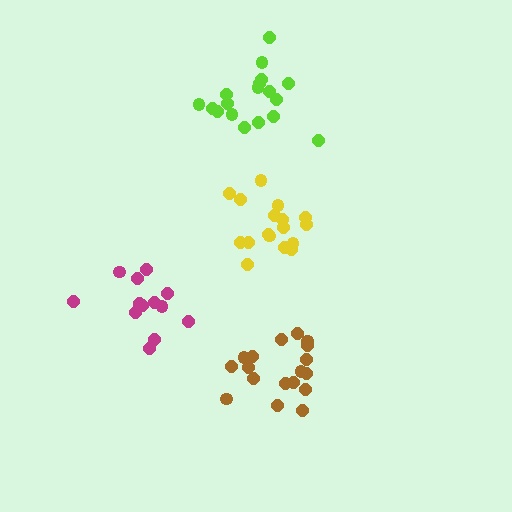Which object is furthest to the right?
The brown cluster is rightmost.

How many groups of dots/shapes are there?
There are 4 groups.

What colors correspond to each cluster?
The clusters are colored: yellow, lime, brown, magenta.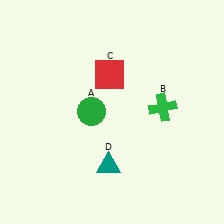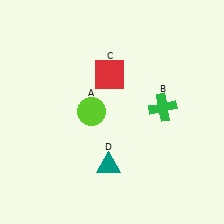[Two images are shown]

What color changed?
The circle (A) changed from green in Image 1 to lime in Image 2.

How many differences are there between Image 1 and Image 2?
There is 1 difference between the two images.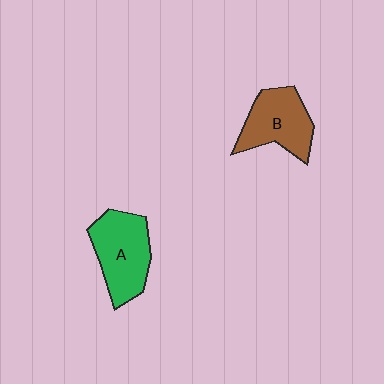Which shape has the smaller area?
Shape B (brown).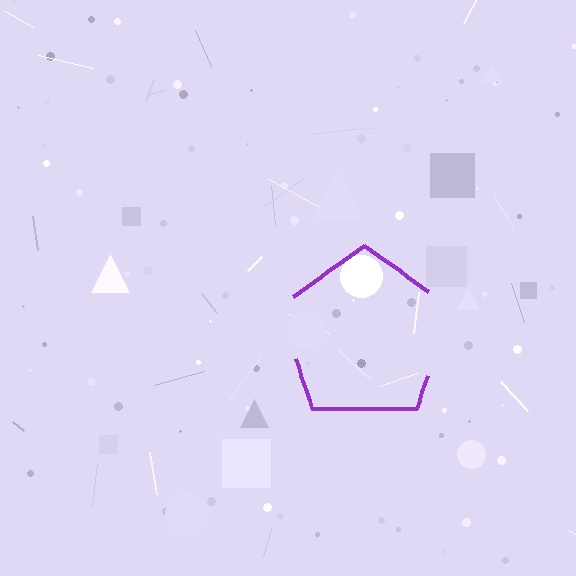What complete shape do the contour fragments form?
The contour fragments form a pentagon.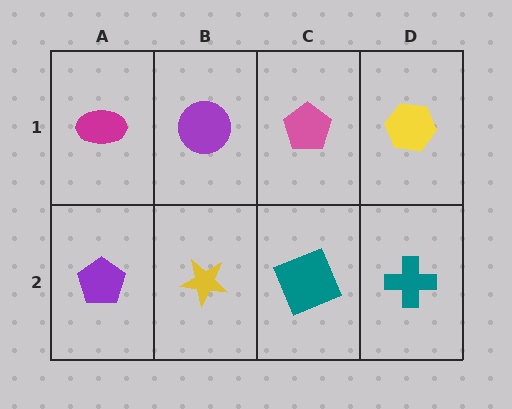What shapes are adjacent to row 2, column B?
A purple circle (row 1, column B), a purple pentagon (row 2, column A), a teal square (row 2, column C).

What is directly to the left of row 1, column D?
A pink pentagon.